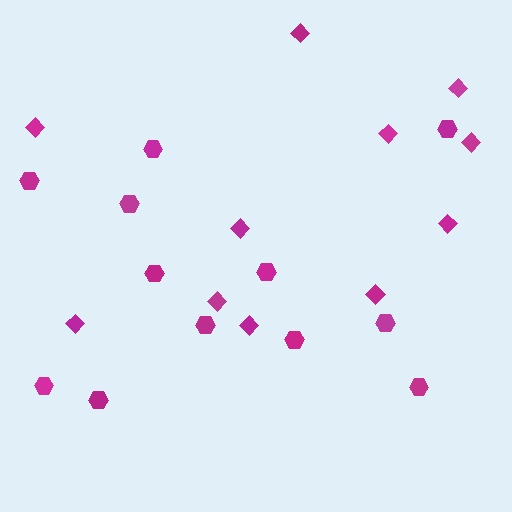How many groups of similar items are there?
There are 2 groups: one group of diamonds (11) and one group of hexagons (12).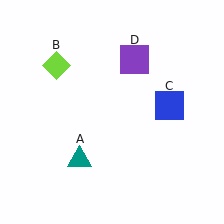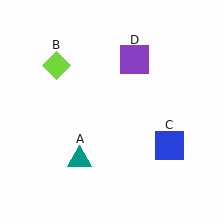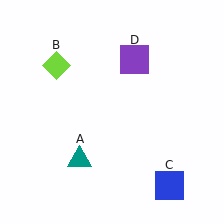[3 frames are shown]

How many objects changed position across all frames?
1 object changed position: blue square (object C).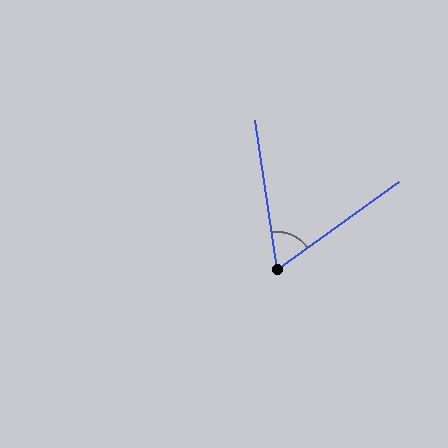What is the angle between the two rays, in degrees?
Approximately 62 degrees.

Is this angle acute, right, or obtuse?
It is acute.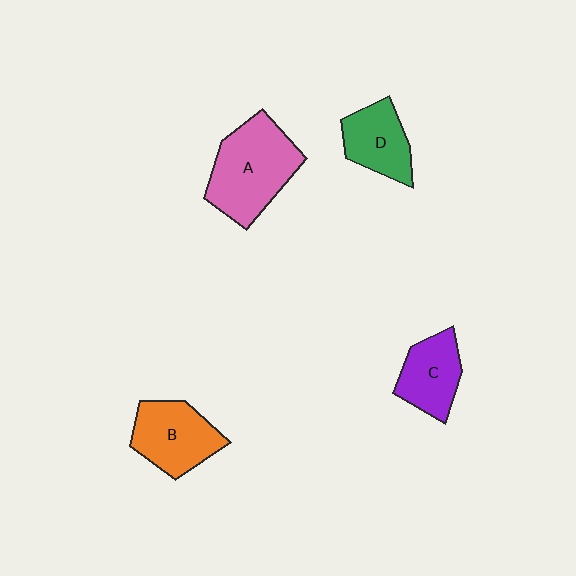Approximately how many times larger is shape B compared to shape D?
Approximately 1.2 times.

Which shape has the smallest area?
Shape C (purple).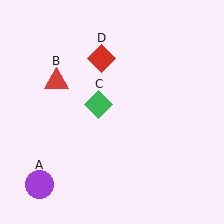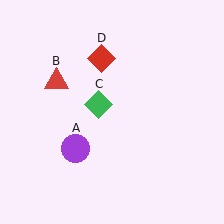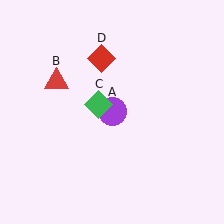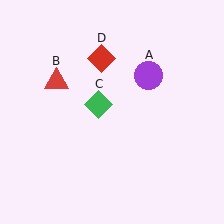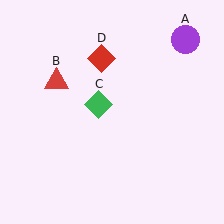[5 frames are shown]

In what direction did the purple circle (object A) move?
The purple circle (object A) moved up and to the right.